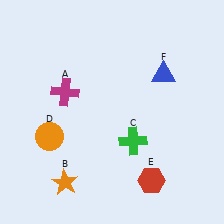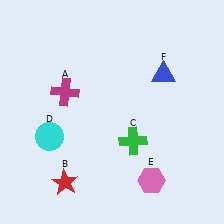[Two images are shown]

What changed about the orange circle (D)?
In Image 1, D is orange. In Image 2, it changed to cyan.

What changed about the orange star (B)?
In Image 1, B is orange. In Image 2, it changed to red.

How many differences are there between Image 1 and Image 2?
There are 3 differences between the two images.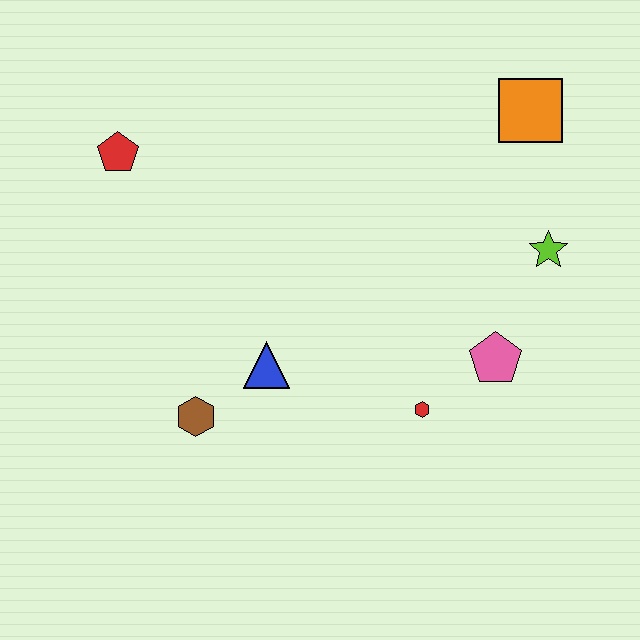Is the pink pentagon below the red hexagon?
No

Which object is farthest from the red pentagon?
The lime star is farthest from the red pentagon.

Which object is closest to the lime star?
The pink pentagon is closest to the lime star.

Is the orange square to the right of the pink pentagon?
Yes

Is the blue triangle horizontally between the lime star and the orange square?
No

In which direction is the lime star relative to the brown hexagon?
The lime star is to the right of the brown hexagon.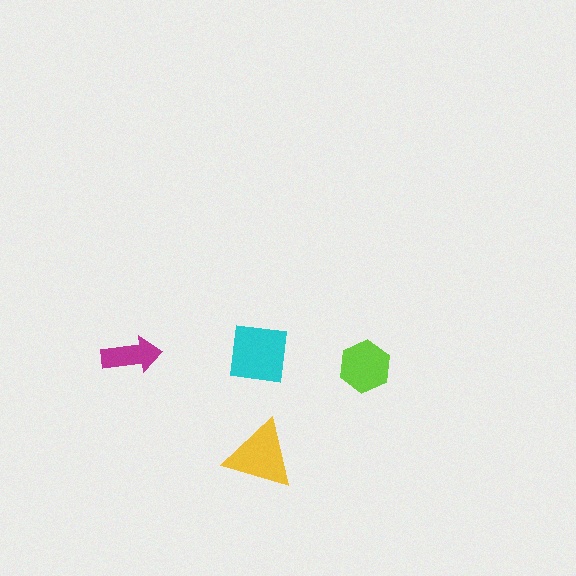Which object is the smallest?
The magenta arrow.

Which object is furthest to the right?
The lime hexagon is rightmost.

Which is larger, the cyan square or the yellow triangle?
The cyan square.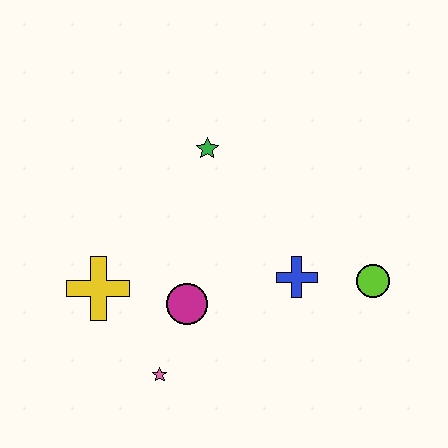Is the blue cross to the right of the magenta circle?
Yes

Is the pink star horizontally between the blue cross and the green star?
No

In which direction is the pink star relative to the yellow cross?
The pink star is below the yellow cross.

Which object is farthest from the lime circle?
The yellow cross is farthest from the lime circle.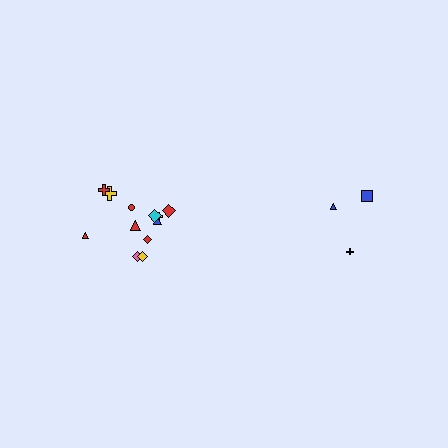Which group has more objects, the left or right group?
The left group.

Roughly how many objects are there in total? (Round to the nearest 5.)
Roughly 15 objects in total.